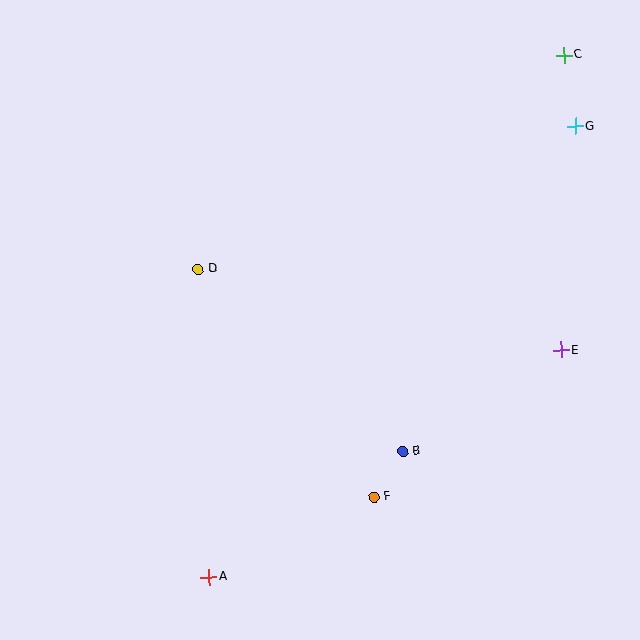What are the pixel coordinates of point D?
Point D is at (198, 269).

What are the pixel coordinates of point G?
Point G is at (575, 126).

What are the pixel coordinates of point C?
Point C is at (564, 55).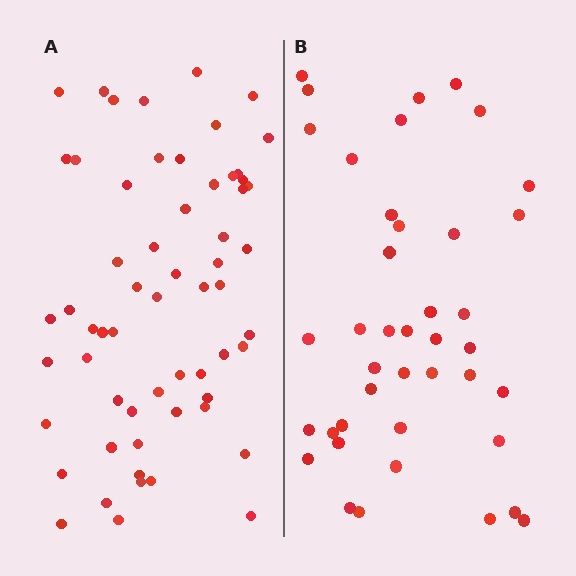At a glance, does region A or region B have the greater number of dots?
Region A (the left region) has more dots.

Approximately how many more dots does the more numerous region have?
Region A has approximately 20 more dots than region B.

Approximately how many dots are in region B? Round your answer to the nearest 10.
About 40 dots. (The exact count is 41, which rounds to 40.)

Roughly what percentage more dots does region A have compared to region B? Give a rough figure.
About 45% more.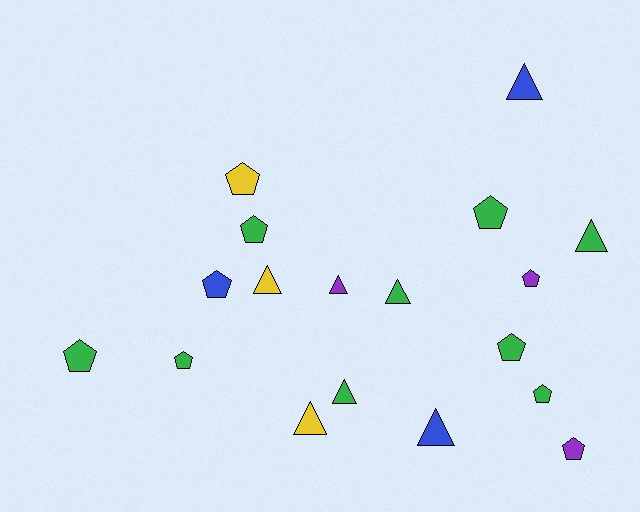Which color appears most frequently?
Green, with 9 objects.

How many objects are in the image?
There are 18 objects.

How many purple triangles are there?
There is 1 purple triangle.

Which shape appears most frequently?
Pentagon, with 10 objects.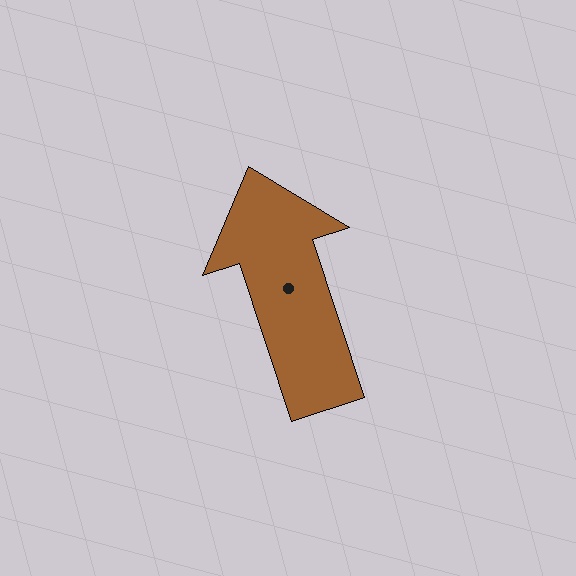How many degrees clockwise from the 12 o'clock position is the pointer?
Approximately 342 degrees.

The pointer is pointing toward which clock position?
Roughly 11 o'clock.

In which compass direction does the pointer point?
North.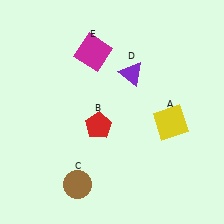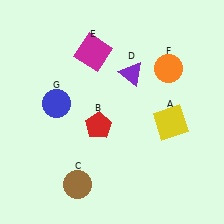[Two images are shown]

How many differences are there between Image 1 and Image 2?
There are 2 differences between the two images.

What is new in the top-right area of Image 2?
An orange circle (F) was added in the top-right area of Image 2.